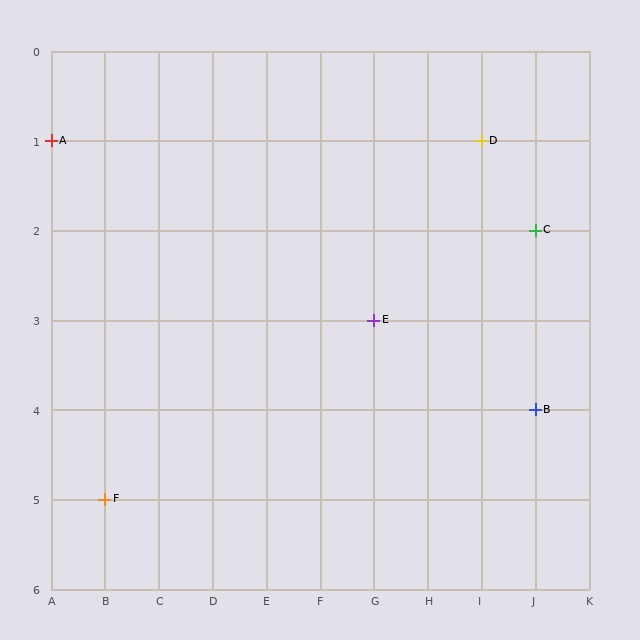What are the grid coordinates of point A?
Point A is at grid coordinates (A, 1).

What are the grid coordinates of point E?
Point E is at grid coordinates (G, 3).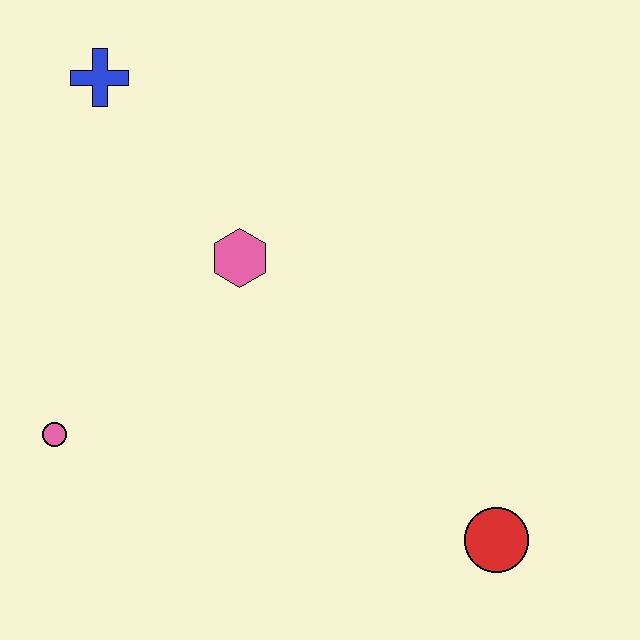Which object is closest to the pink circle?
The pink hexagon is closest to the pink circle.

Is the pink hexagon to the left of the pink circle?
No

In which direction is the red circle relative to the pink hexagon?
The red circle is below the pink hexagon.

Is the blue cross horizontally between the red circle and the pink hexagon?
No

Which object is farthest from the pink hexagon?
The red circle is farthest from the pink hexagon.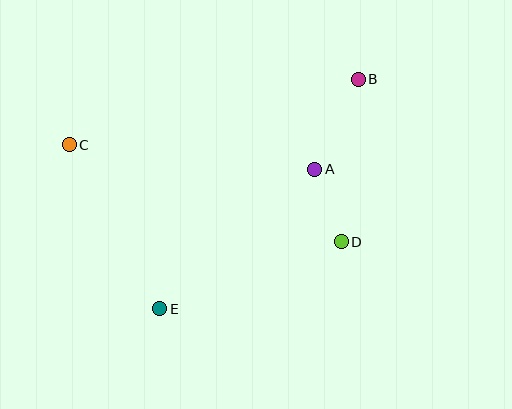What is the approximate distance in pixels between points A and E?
The distance between A and E is approximately 209 pixels.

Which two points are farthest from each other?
Points B and E are farthest from each other.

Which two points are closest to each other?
Points A and D are closest to each other.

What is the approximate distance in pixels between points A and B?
The distance between A and B is approximately 100 pixels.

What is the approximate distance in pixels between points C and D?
The distance between C and D is approximately 289 pixels.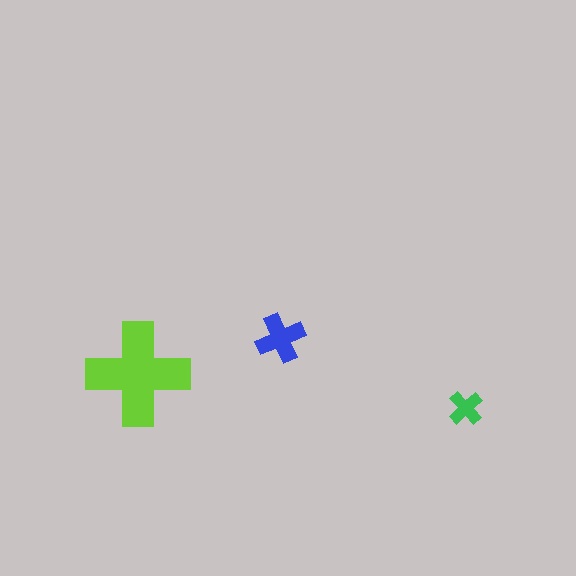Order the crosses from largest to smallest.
the lime one, the blue one, the green one.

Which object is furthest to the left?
The lime cross is leftmost.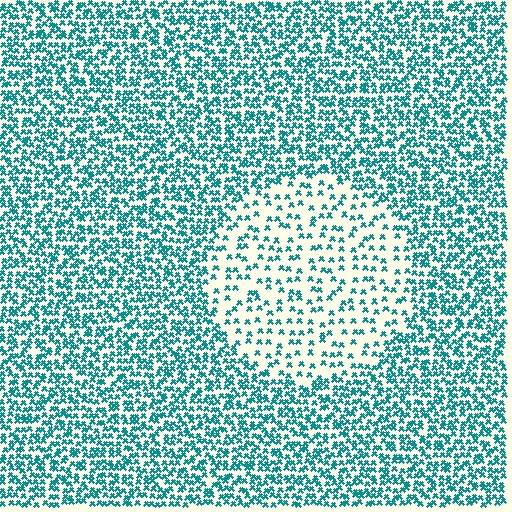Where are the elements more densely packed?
The elements are more densely packed outside the circle boundary.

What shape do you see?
I see a circle.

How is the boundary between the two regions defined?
The boundary is defined by a change in element density (approximately 2.4x ratio). All elements are the same color, size, and shape.